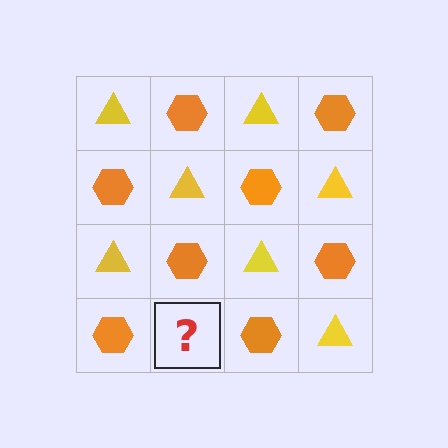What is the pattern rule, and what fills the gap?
The rule is that it alternates yellow triangle and orange hexagon in a checkerboard pattern. The gap should be filled with a yellow triangle.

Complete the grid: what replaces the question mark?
The question mark should be replaced with a yellow triangle.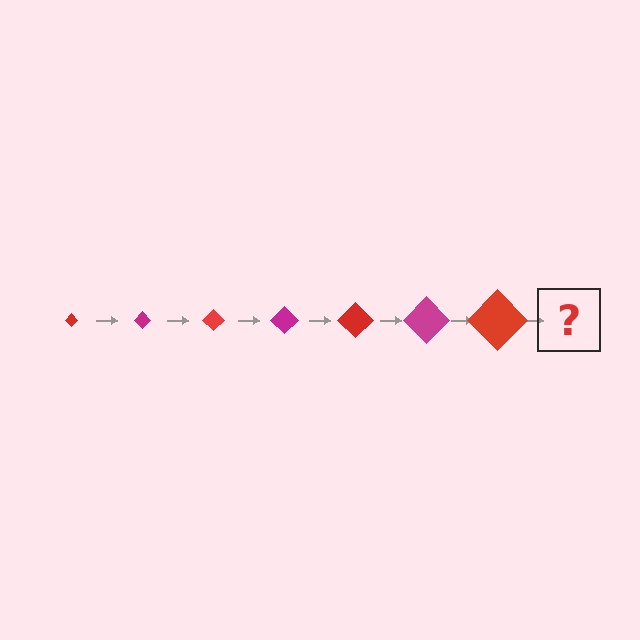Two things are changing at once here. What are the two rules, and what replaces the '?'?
The two rules are that the diamond grows larger each step and the color cycles through red and magenta. The '?' should be a magenta diamond, larger than the previous one.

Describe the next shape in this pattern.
It should be a magenta diamond, larger than the previous one.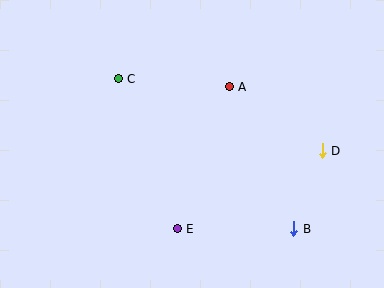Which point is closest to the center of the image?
Point A at (229, 87) is closest to the center.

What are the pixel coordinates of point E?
Point E is at (177, 229).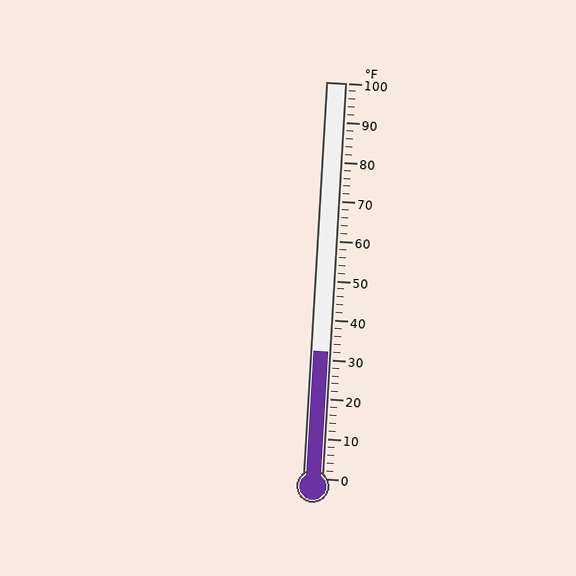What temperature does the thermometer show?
The thermometer shows approximately 32°F.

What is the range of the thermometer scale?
The thermometer scale ranges from 0°F to 100°F.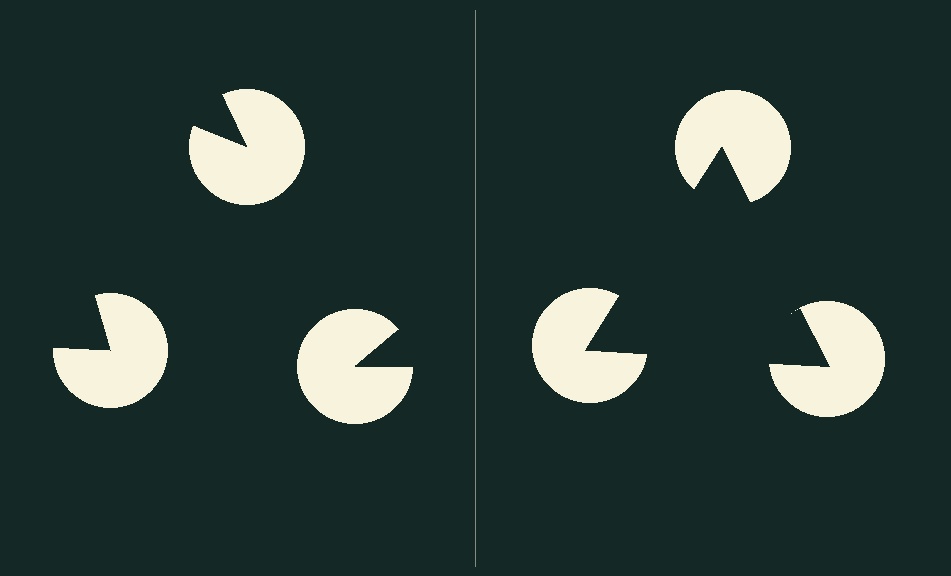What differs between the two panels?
The pac-man discs are positioned identically on both sides; only the wedge orientations differ. On the right they align to a triangle; on the left they are misaligned.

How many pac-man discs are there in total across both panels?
6 — 3 on each side.